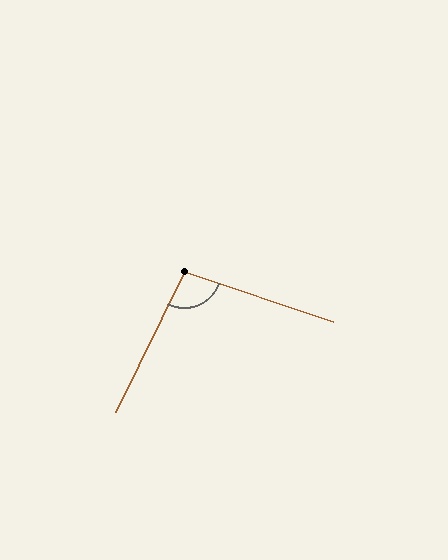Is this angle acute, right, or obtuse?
It is obtuse.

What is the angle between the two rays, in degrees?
Approximately 98 degrees.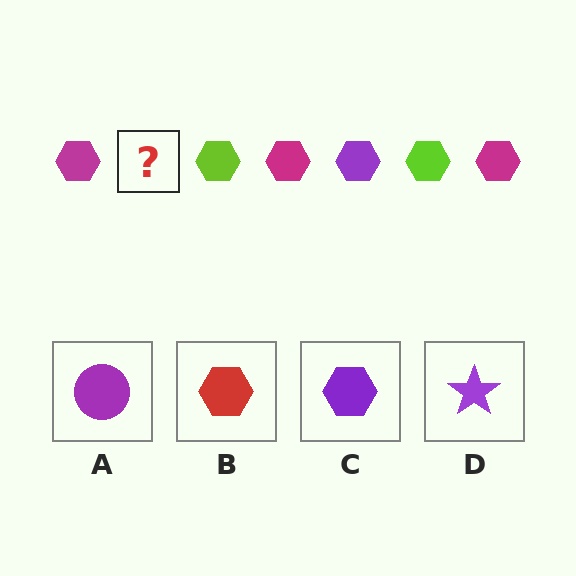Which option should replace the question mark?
Option C.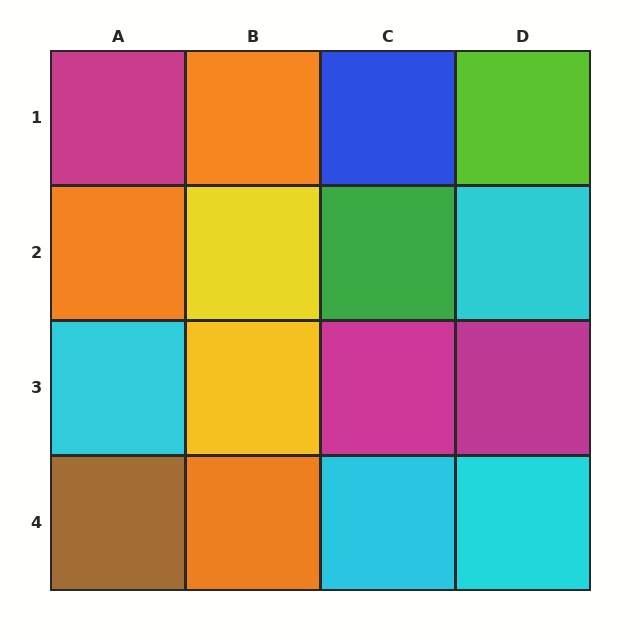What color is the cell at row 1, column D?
Lime.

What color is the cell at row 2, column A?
Orange.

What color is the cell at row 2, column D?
Cyan.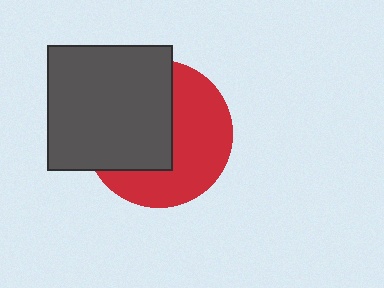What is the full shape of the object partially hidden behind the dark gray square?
The partially hidden object is a red circle.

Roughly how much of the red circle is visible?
About half of it is visible (roughly 50%).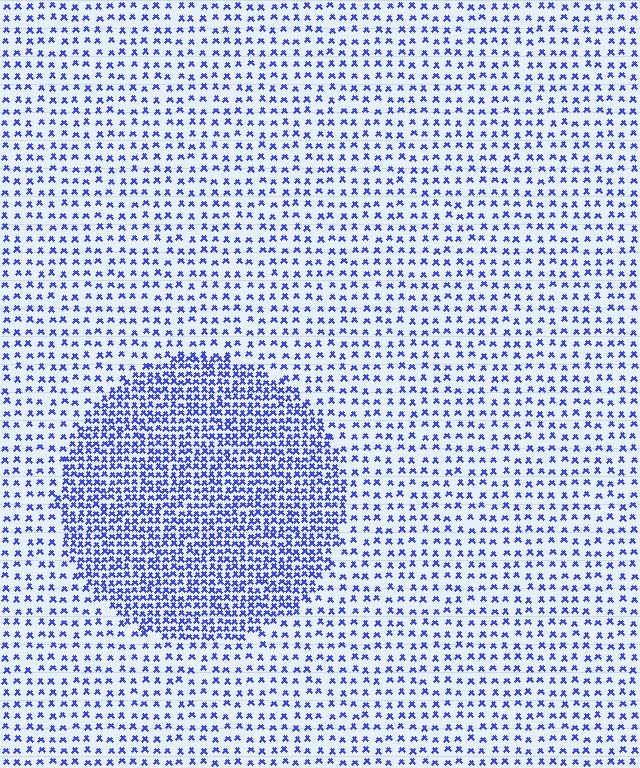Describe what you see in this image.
The image contains small blue elements arranged at two different densities. A circle-shaped region is visible where the elements are more densely packed than the surrounding area.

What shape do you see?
I see a circle.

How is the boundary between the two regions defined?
The boundary is defined by a change in element density (approximately 2.3x ratio). All elements are the same color, size, and shape.